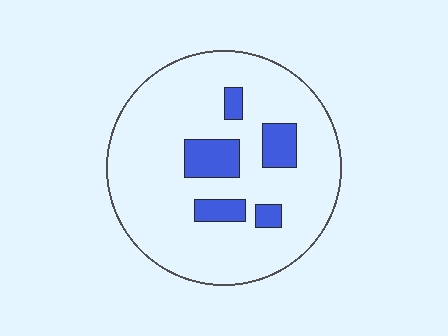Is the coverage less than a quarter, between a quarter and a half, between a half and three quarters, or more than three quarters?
Less than a quarter.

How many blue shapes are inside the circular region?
5.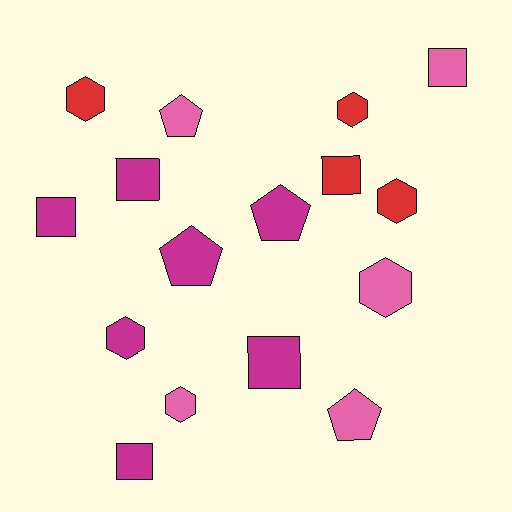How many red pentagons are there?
There are no red pentagons.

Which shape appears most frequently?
Square, with 6 objects.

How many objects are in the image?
There are 16 objects.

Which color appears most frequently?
Magenta, with 7 objects.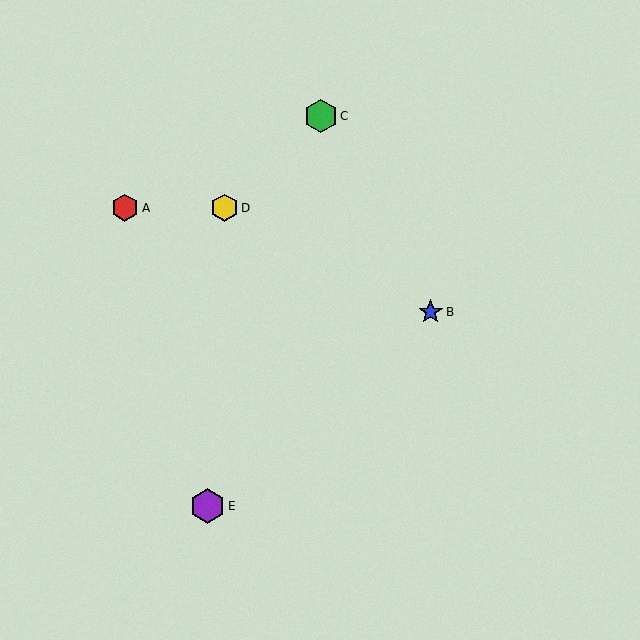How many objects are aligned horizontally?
2 objects (A, D) are aligned horizontally.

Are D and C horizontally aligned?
No, D is at y≈208 and C is at y≈116.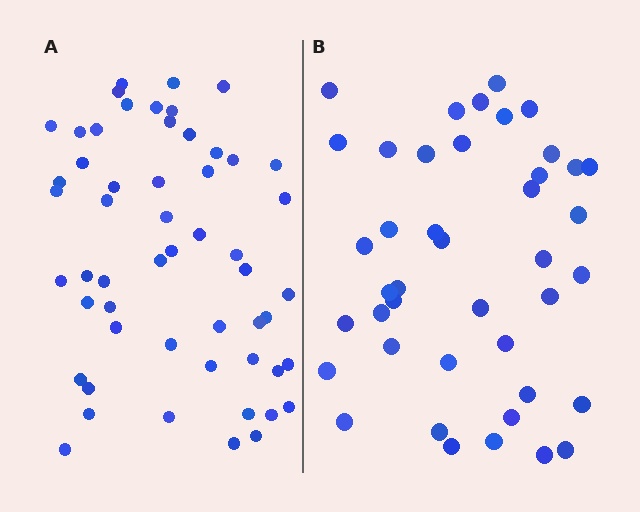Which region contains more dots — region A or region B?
Region A (the left region) has more dots.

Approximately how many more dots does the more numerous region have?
Region A has roughly 12 or so more dots than region B.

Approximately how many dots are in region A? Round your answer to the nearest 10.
About 50 dots. (The exact count is 54, which rounds to 50.)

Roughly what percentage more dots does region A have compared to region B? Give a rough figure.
About 30% more.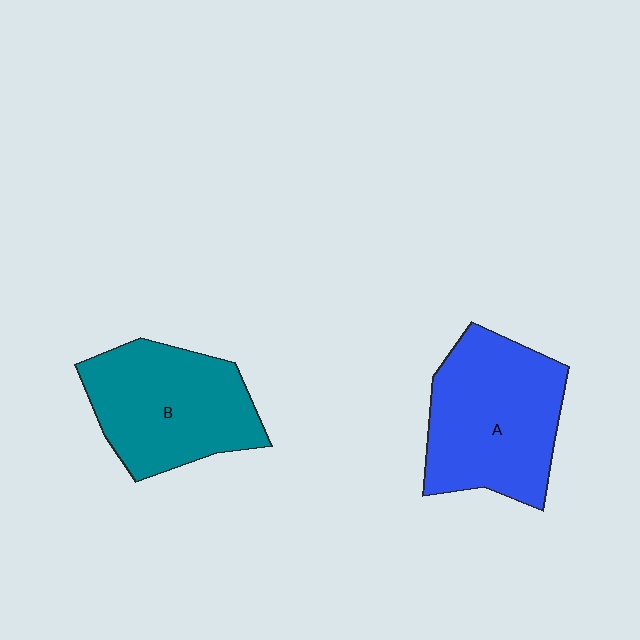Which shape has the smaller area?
Shape B (teal).